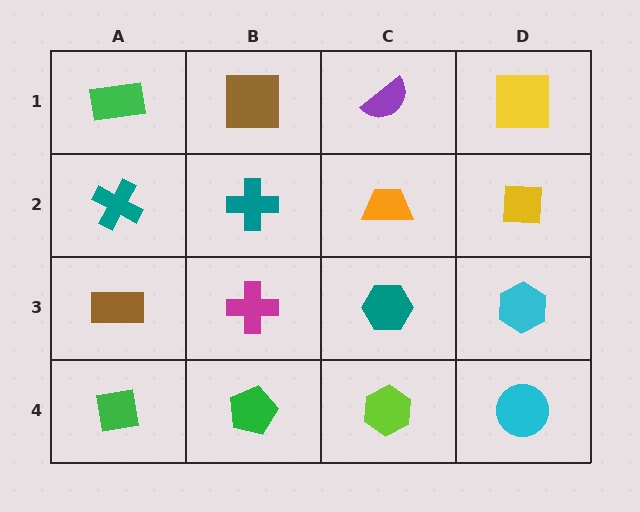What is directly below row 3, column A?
A green square.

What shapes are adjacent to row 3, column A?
A teal cross (row 2, column A), a green square (row 4, column A), a magenta cross (row 3, column B).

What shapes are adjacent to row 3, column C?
An orange trapezoid (row 2, column C), a lime hexagon (row 4, column C), a magenta cross (row 3, column B), a cyan hexagon (row 3, column D).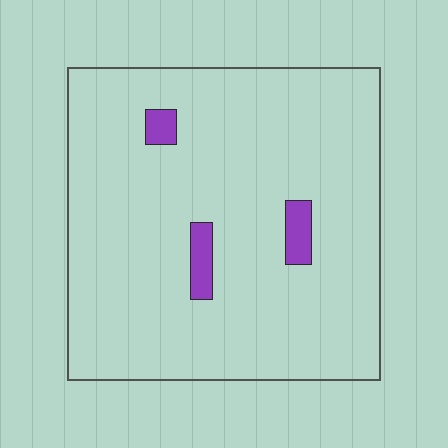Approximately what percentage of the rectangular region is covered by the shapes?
Approximately 5%.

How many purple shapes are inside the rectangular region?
3.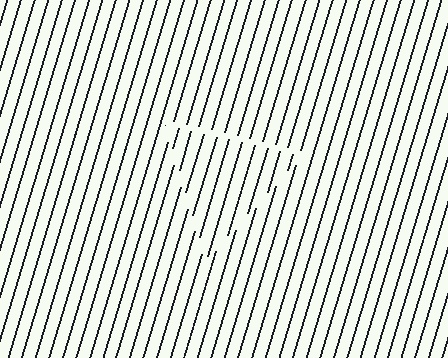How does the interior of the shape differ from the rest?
The interior of the shape contains the same grating, shifted by half a period — the contour is defined by the phase discontinuity where line-ends from the inner and outer gratings abut.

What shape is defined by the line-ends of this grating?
An illusory triangle. The interior of the shape contains the same grating, shifted by half a period — the contour is defined by the phase discontinuity where line-ends from the inner and outer gratings abut.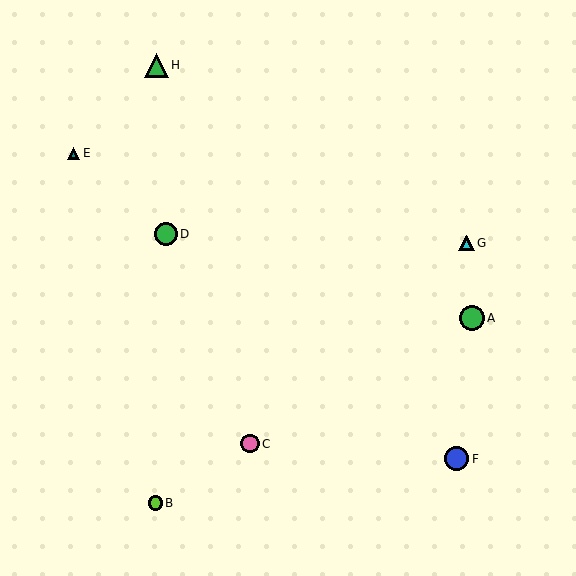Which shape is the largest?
The green circle (labeled A) is the largest.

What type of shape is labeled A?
Shape A is a green circle.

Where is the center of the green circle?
The center of the green circle is at (166, 234).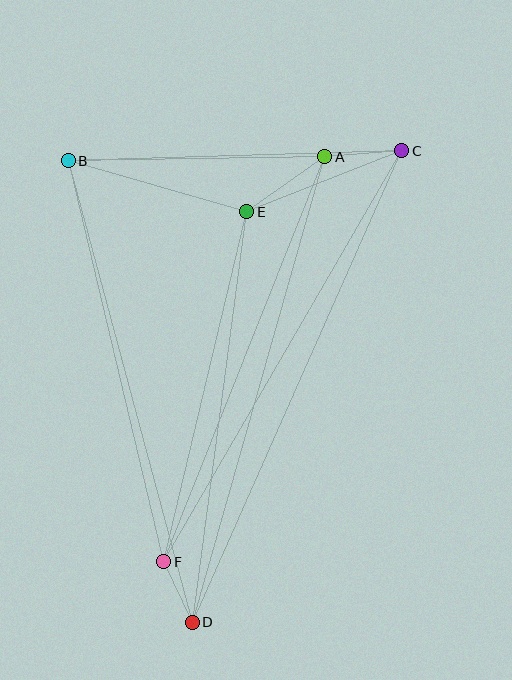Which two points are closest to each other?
Points D and F are closest to each other.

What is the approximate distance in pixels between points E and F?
The distance between E and F is approximately 359 pixels.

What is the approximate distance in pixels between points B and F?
The distance between B and F is approximately 412 pixels.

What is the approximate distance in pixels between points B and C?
The distance between B and C is approximately 334 pixels.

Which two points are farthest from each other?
Points C and D are farthest from each other.